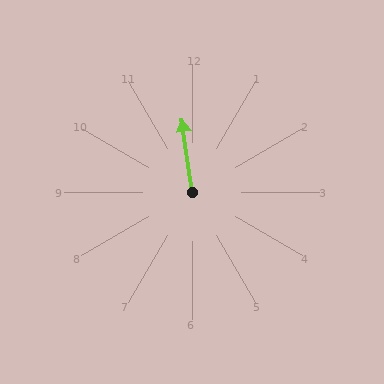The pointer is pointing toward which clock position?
Roughly 12 o'clock.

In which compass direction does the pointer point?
North.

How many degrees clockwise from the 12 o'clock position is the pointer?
Approximately 352 degrees.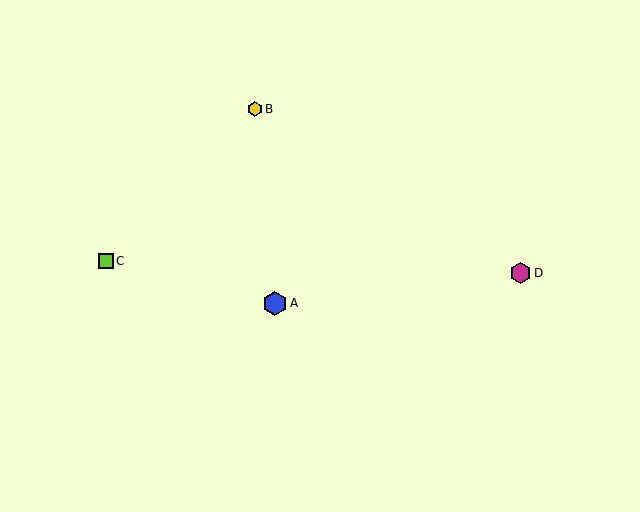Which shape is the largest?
The blue hexagon (labeled A) is the largest.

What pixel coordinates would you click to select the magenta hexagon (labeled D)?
Click at (520, 273) to select the magenta hexagon D.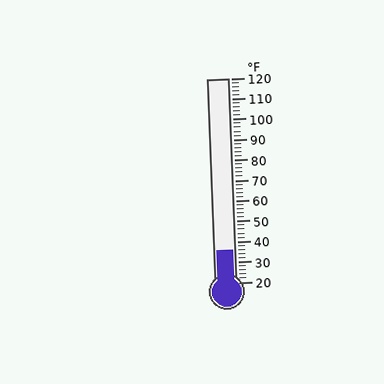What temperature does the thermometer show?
The thermometer shows approximately 36°F.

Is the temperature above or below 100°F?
The temperature is below 100°F.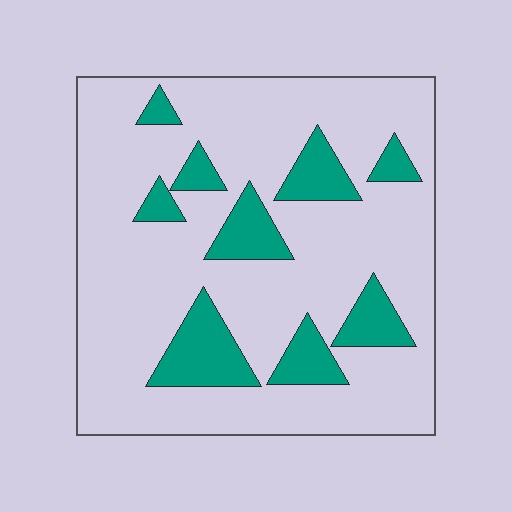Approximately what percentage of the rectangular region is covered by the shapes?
Approximately 20%.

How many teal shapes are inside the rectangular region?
9.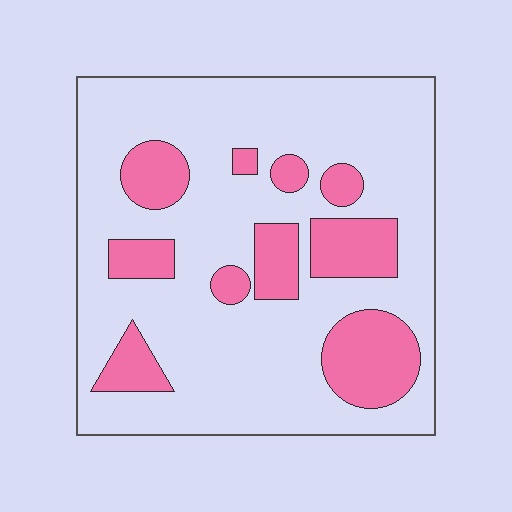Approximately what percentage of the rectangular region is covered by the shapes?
Approximately 25%.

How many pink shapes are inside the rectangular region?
10.